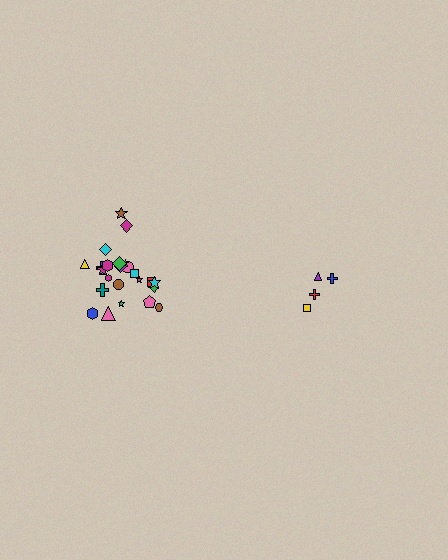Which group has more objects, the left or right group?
The left group.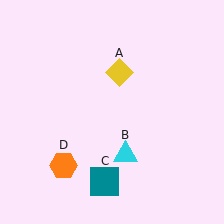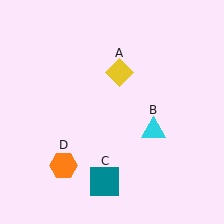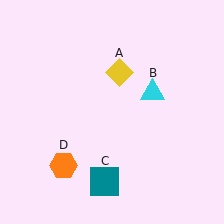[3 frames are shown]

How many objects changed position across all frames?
1 object changed position: cyan triangle (object B).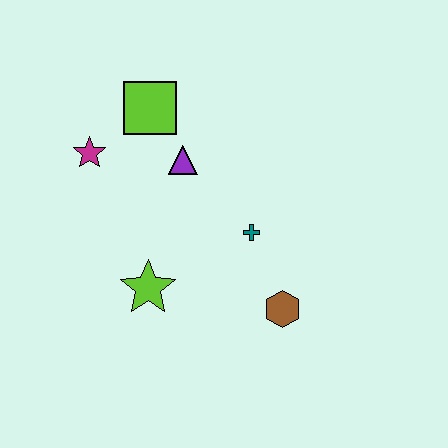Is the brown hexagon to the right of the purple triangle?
Yes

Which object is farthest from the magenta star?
The brown hexagon is farthest from the magenta star.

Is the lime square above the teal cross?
Yes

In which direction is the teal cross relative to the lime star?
The teal cross is to the right of the lime star.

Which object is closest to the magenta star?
The lime square is closest to the magenta star.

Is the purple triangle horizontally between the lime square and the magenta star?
No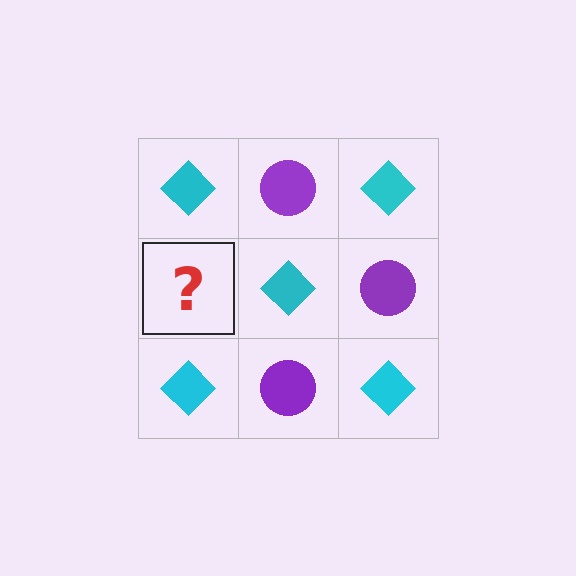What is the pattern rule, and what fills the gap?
The rule is that it alternates cyan diamond and purple circle in a checkerboard pattern. The gap should be filled with a purple circle.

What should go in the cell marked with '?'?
The missing cell should contain a purple circle.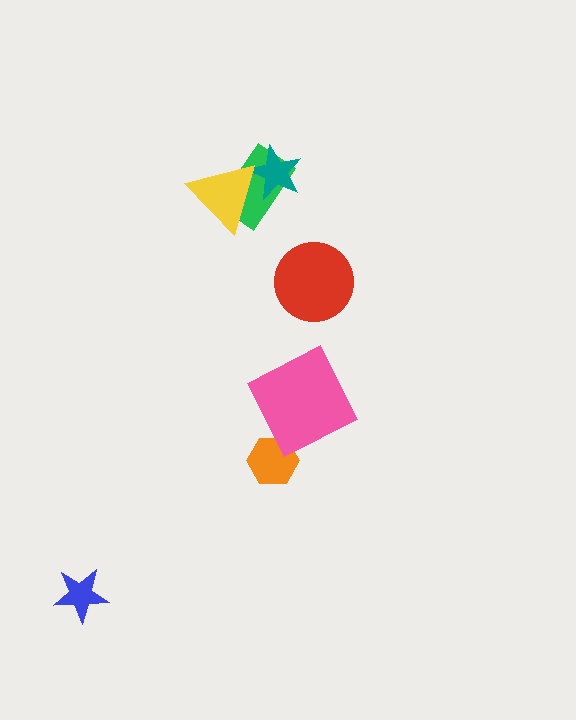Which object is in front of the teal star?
The yellow triangle is in front of the teal star.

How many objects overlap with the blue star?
0 objects overlap with the blue star.